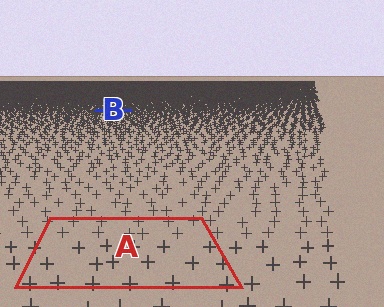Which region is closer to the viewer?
Region A is closer. The texture elements there are larger and more spread out.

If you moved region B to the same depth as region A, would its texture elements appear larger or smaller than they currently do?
They would appear larger. At a closer depth, the same texture elements are projected at a bigger on-screen size.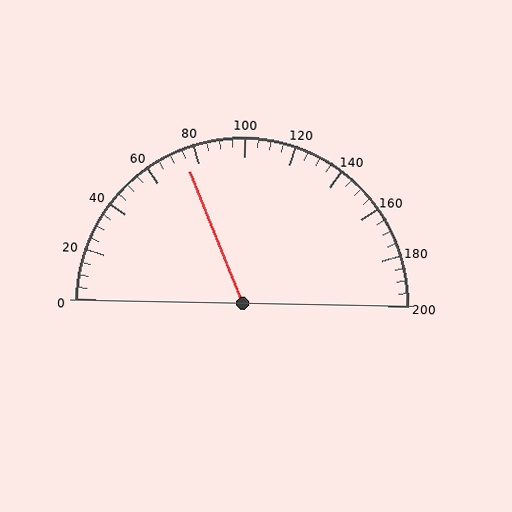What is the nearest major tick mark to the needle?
The nearest major tick mark is 80.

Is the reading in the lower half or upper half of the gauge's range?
The reading is in the lower half of the range (0 to 200).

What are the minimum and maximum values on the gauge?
The gauge ranges from 0 to 200.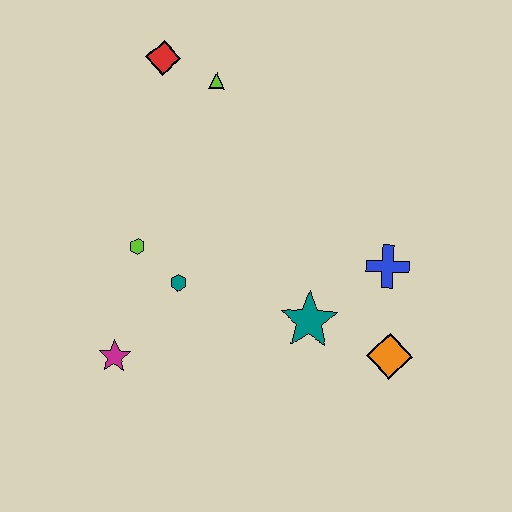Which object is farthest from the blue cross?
The red diamond is farthest from the blue cross.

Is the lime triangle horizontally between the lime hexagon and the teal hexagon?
No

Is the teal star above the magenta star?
Yes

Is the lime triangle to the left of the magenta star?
No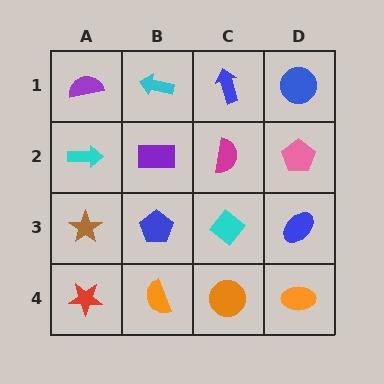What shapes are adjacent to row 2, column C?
A blue arrow (row 1, column C), a cyan diamond (row 3, column C), a purple rectangle (row 2, column B), a pink pentagon (row 2, column D).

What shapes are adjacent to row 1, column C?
A magenta semicircle (row 2, column C), a cyan arrow (row 1, column B), a blue circle (row 1, column D).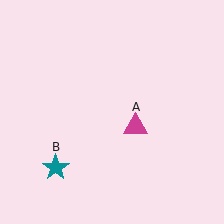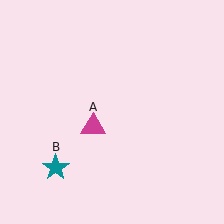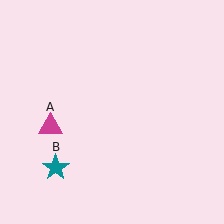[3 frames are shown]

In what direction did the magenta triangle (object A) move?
The magenta triangle (object A) moved left.